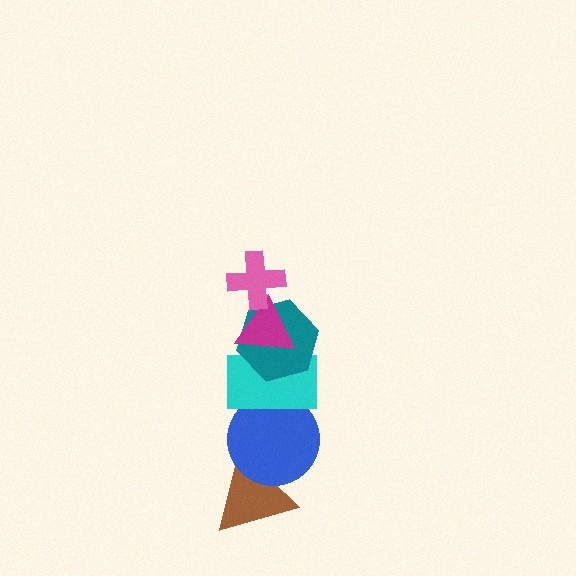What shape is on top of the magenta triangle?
The pink cross is on top of the magenta triangle.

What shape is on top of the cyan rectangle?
The teal hexagon is on top of the cyan rectangle.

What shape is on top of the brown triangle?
The blue circle is on top of the brown triangle.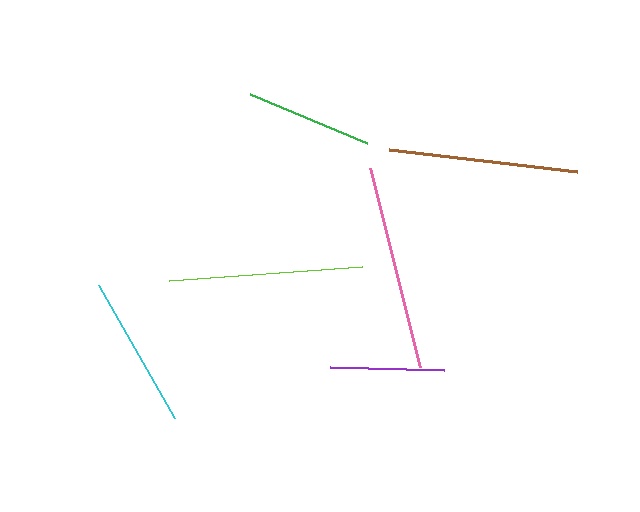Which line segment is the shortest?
The purple line is the shortest at approximately 113 pixels.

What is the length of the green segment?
The green segment is approximately 127 pixels long.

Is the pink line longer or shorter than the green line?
The pink line is longer than the green line.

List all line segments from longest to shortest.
From longest to shortest: pink, lime, brown, cyan, green, purple.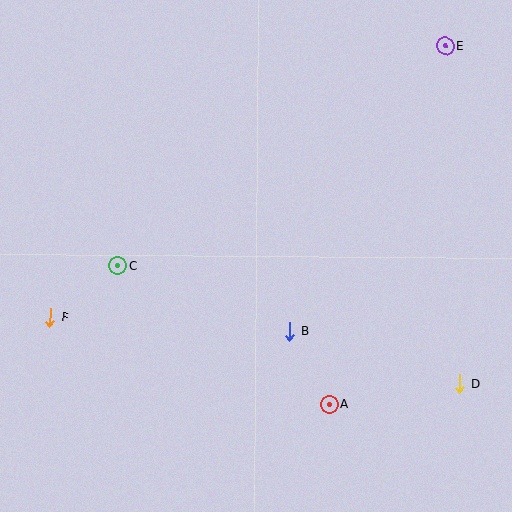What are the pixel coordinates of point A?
Point A is at (329, 404).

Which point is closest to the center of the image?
Point B at (290, 332) is closest to the center.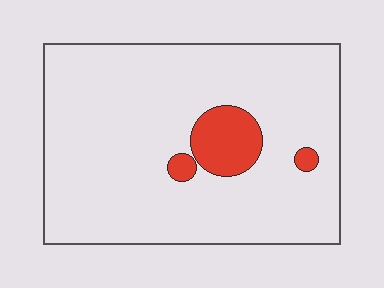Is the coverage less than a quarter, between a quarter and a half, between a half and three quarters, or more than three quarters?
Less than a quarter.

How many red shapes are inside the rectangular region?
3.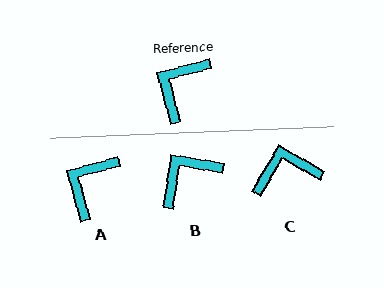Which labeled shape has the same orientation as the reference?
A.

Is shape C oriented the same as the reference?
No, it is off by about 45 degrees.